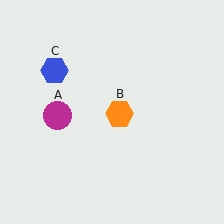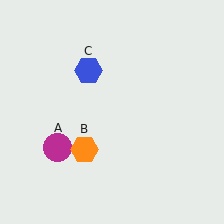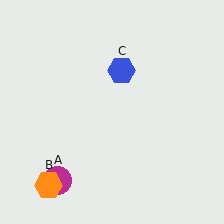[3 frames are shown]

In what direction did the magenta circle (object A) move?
The magenta circle (object A) moved down.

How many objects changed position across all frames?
3 objects changed position: magenta circle (object A), orange hexagon (object B), blue hexagon (object C).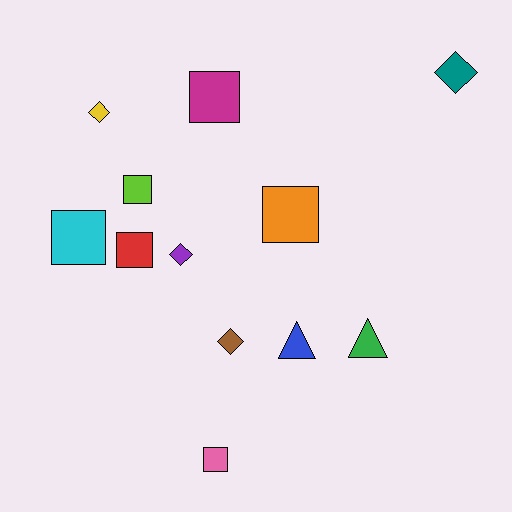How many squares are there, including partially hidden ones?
There are 6 squares.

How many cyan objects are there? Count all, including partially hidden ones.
There is 1 cyan object.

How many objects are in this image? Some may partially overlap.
There are 12 objects.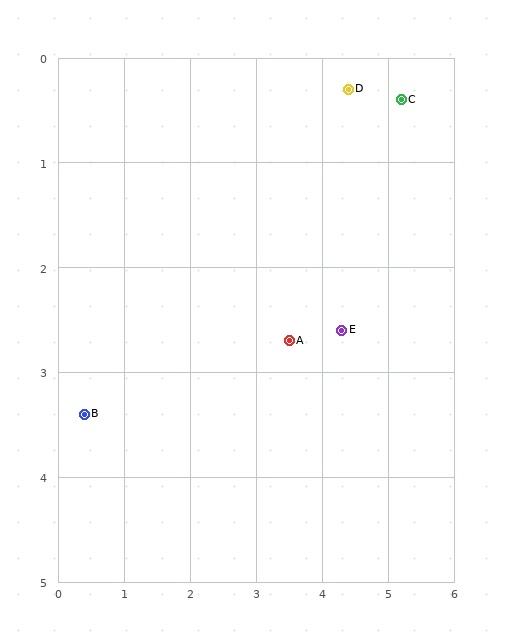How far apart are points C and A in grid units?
Points C and A are about 2.9 grid units apart.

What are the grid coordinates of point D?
Point D is at approximately (4.4, 0.3).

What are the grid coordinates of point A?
Point A is at approximately (3.5, 2.7).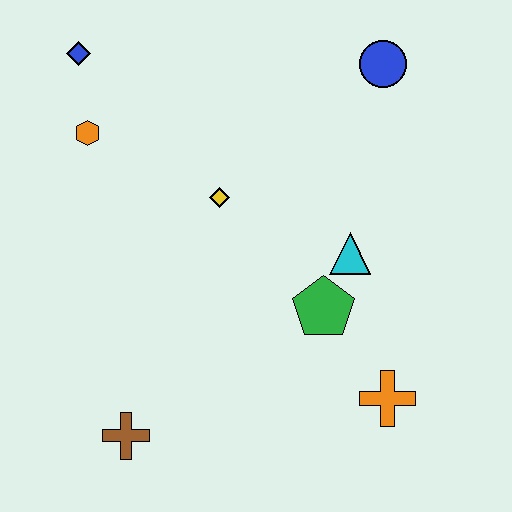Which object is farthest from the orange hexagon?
The orange cross is farthest from the orange hexagon.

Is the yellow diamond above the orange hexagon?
No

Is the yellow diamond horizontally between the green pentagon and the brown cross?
Yes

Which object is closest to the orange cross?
The green pentagon is closest to the orange cross.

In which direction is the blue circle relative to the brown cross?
The blue circle is above the brown cross.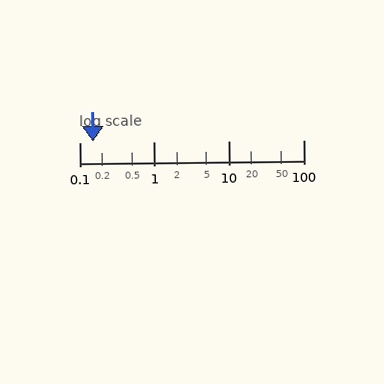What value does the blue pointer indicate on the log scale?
The pointer indicates approximately 0.15.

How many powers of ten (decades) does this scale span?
The scale spans 3 decades, from 0.1 to 100.